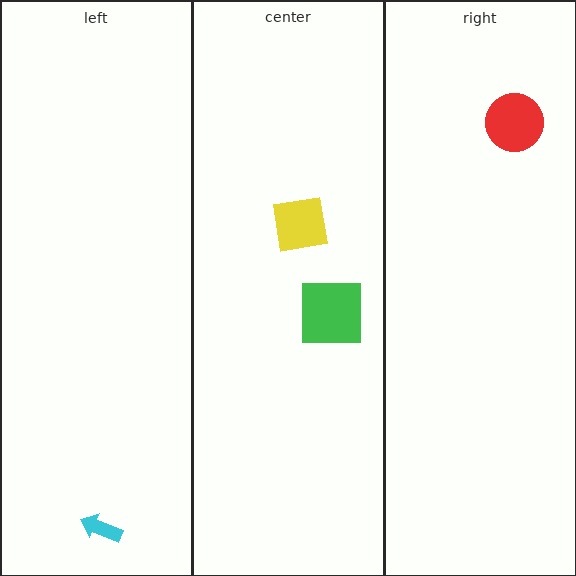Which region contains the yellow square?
The center region.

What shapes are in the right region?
The red circle.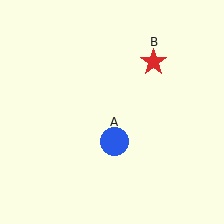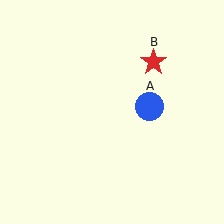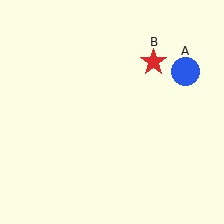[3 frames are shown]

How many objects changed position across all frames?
1 object changed position: blue circle (object A).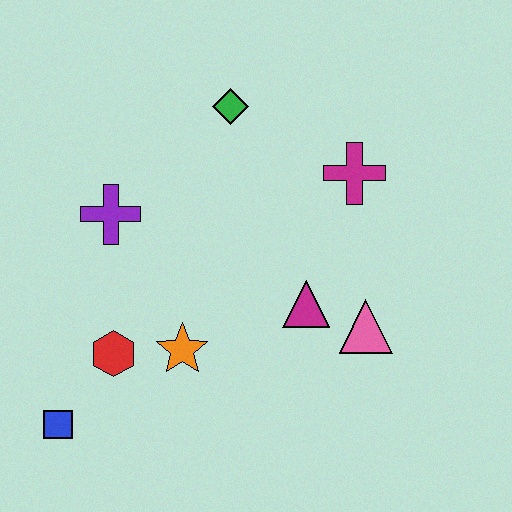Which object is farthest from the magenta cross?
The blue square is farthest from the magenta cross.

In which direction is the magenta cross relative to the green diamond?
The magenta cross is to the right of the green diamond.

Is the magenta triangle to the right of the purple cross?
Yes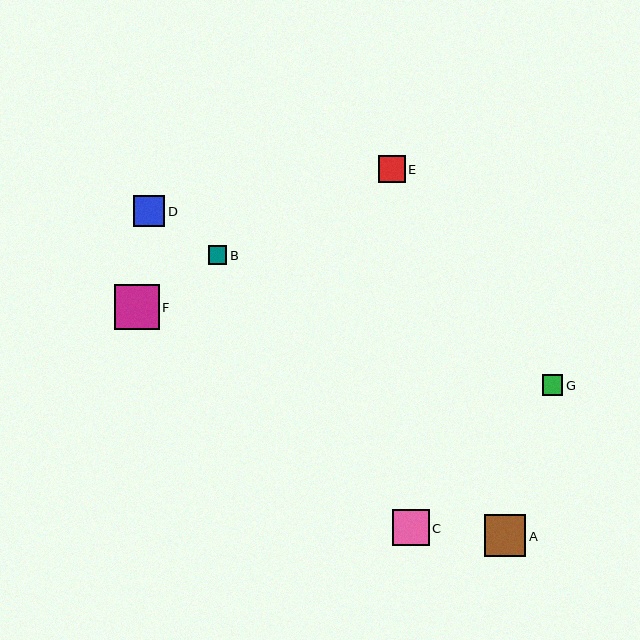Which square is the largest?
Square F is the largest with a size of approximately 45 pixels.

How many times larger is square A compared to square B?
Square A is approximately 2.2 times the size of square B.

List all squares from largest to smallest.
From largest to smallest: F, A, C, D, E, G, B.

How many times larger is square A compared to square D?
Square A is approximately 1.3 times the size of square D.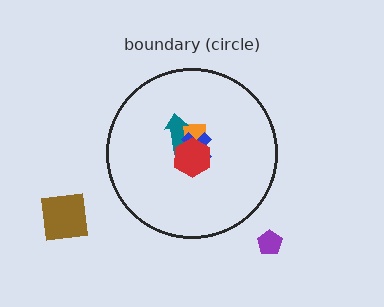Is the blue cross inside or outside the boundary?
Inside.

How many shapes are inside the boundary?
4 inside, 2 outside.